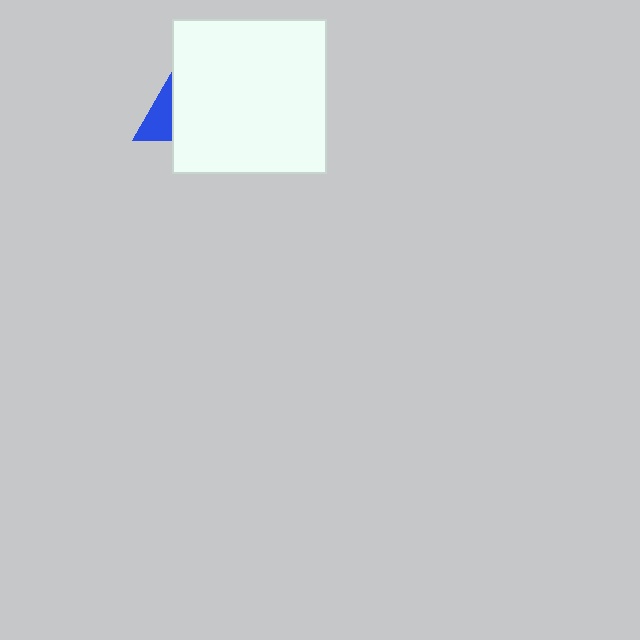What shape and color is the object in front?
The object in front is a white square.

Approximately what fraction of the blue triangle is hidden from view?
Roughly 64% of the blue triangle is hidden behind the white square.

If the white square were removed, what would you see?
You would see the complete blue triangle.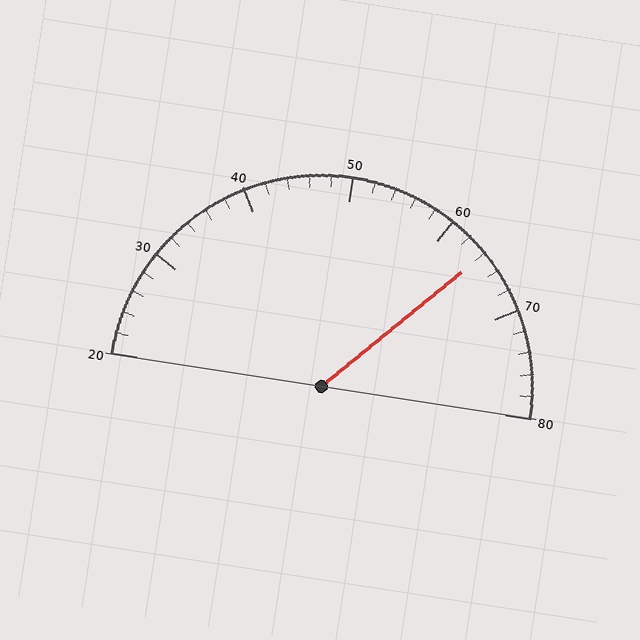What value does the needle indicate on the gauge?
The needle indicates approximately 64.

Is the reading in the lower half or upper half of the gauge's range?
The reading is in the upper half of the range (20 to 80).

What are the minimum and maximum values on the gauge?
The gauge ranges from 20 to 80.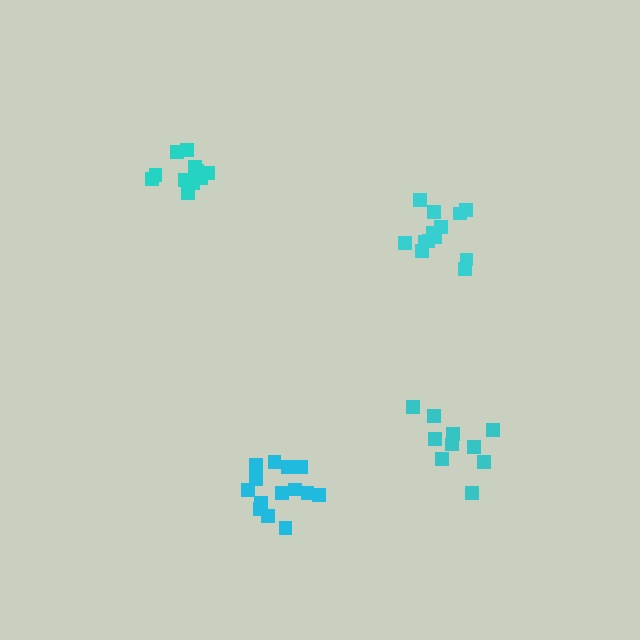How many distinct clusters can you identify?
There are 4 distinct clusters.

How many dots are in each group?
Group 1: 14 dots, Group 2: 10 dots, Group 3: 14 dots, Group 4: 11 dots (49 total).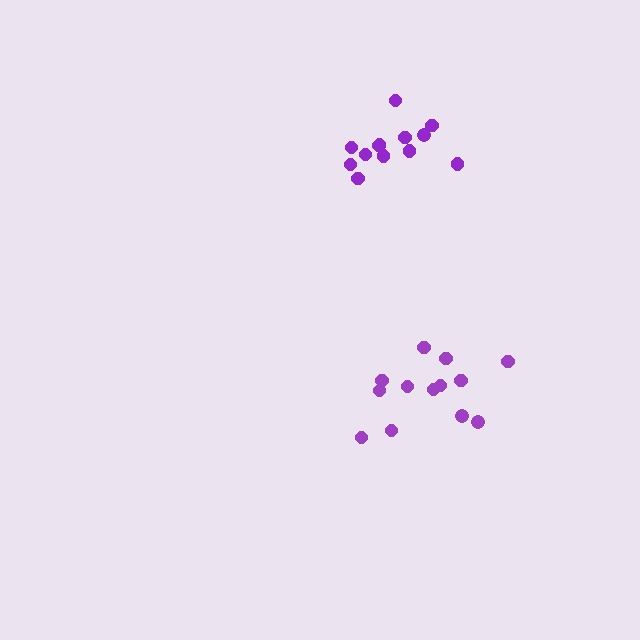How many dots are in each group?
Group 1: 13 dots, Group 2: 13 dots (26 total).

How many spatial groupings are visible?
There are 2 spatial groupings.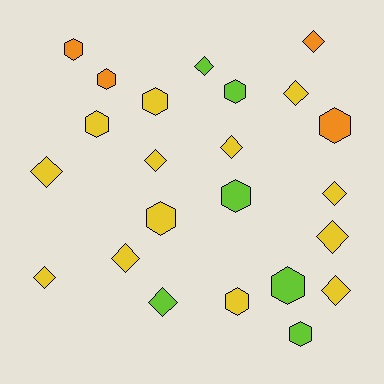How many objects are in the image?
There are 23 objects.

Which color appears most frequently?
Yellow, with 13 objects.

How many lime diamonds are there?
There are 2 lime diamonds.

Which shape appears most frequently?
Diamond, with 12 objects.